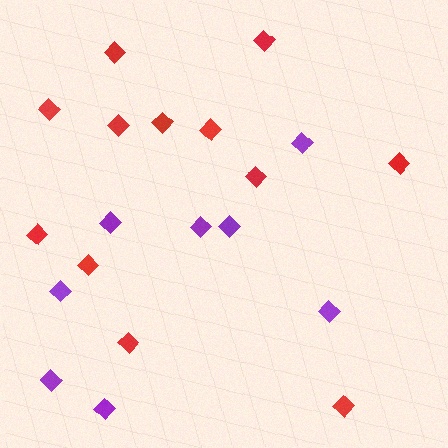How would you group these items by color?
There are 2 groups: one group of red diamonds (12) and one group of purple diamonds (8).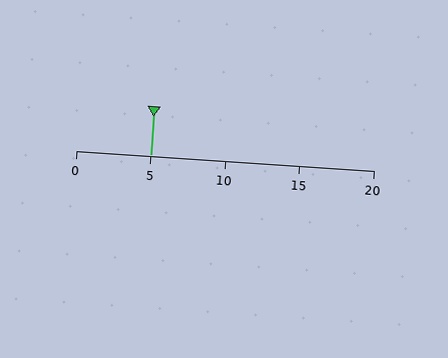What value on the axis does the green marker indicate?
The marker indicates approximately 5.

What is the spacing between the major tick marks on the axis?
The major ticks are spaced 5 apart.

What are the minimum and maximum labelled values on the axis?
The axis runs from 0 to 20.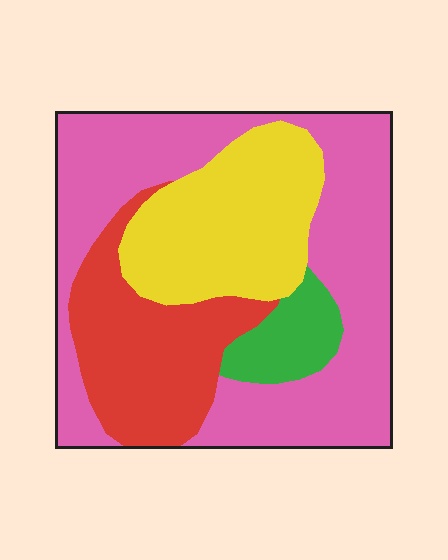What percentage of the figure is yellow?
Yellow covers 23% of the figure.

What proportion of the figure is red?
Red covers 21% of the figure.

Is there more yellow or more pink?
Pink.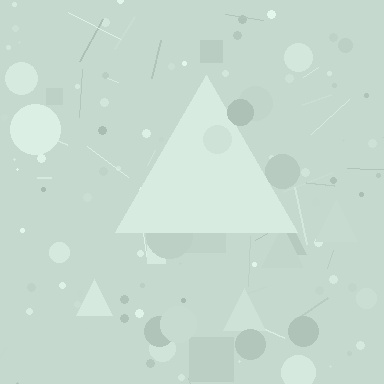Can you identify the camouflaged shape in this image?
The camouflaged shape is a triangle.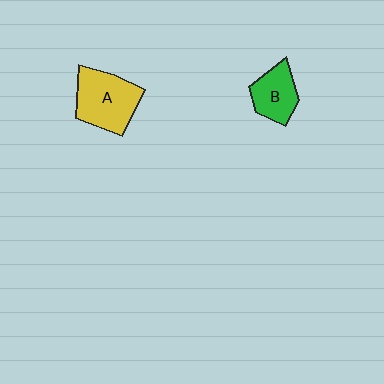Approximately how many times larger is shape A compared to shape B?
Approximately 1.5 times.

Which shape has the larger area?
Shape A (yellow).